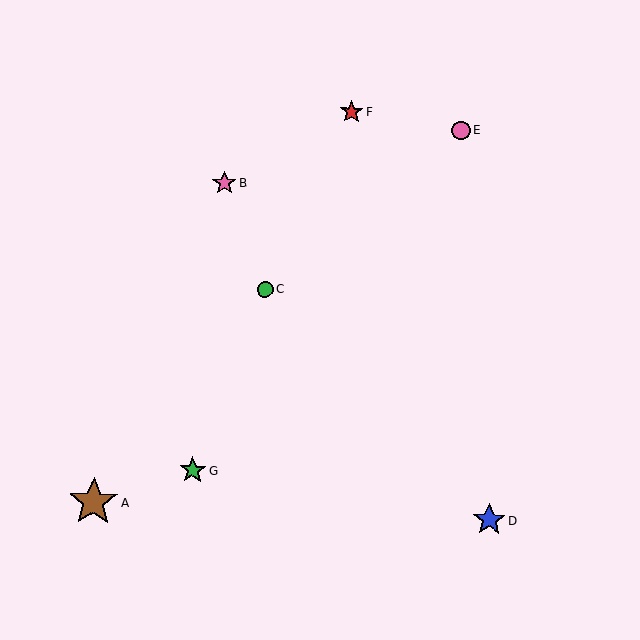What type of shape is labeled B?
Shape B is a pink star.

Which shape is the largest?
The brown star (labeled A) is the largest.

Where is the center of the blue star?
The center of the blue star is at (489, 520).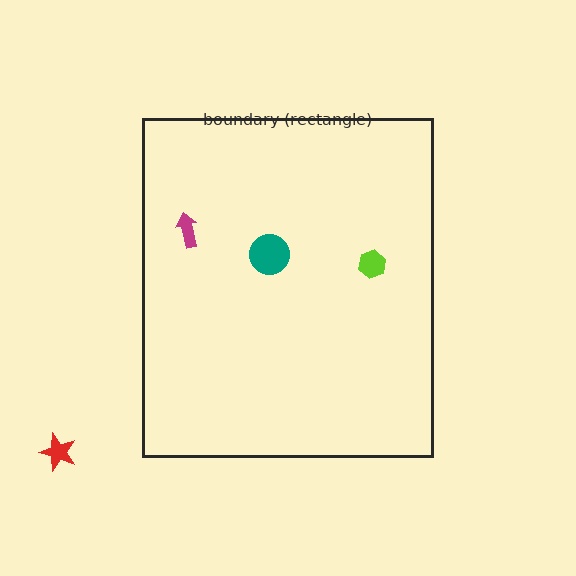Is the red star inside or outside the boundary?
Outside.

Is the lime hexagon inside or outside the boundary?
Inside.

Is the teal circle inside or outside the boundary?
Inside.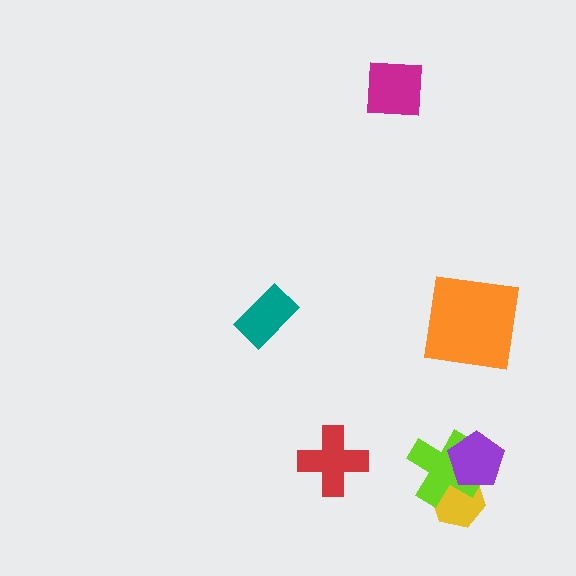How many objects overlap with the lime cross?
2 objects overlap with the lime cross.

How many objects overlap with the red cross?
0 objects overlap with the red cross.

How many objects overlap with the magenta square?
0 objects overlap with the magenta square.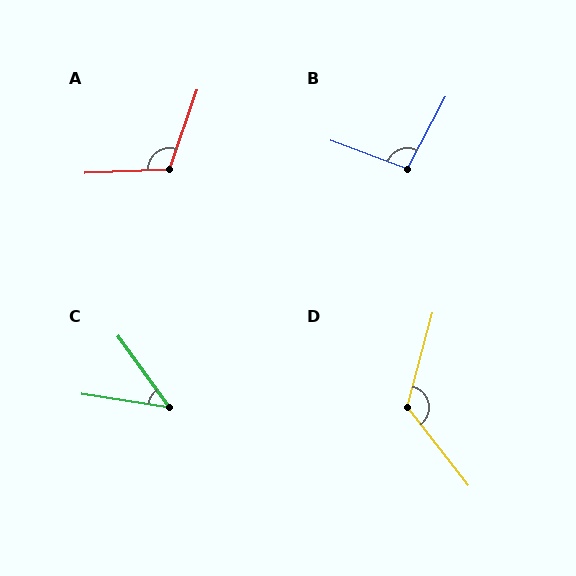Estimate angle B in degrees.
Approximately 97 degrees.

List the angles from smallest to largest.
C (45°), B (97°), A (111°), D (127°).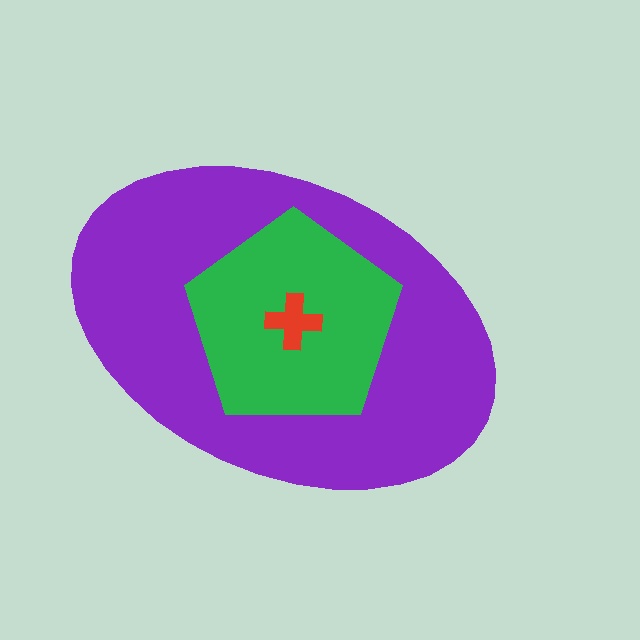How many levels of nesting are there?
3.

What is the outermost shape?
The purple ellipse.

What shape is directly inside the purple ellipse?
The green pentagon.